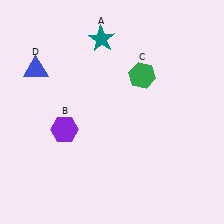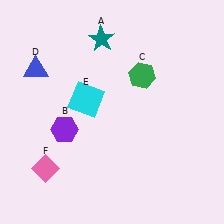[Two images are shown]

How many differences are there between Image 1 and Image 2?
There are 2 differences between the two images.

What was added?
A cyan square (E), a pink diamond (F) were added in Image 2.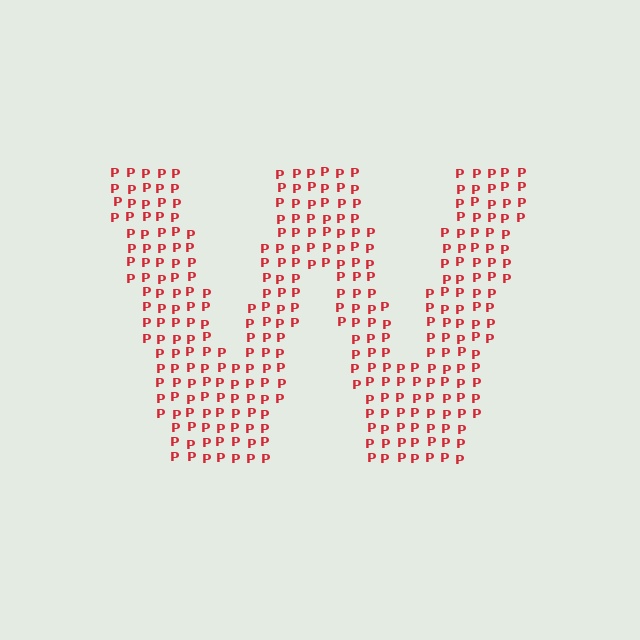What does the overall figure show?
The overall figure shows the letter W.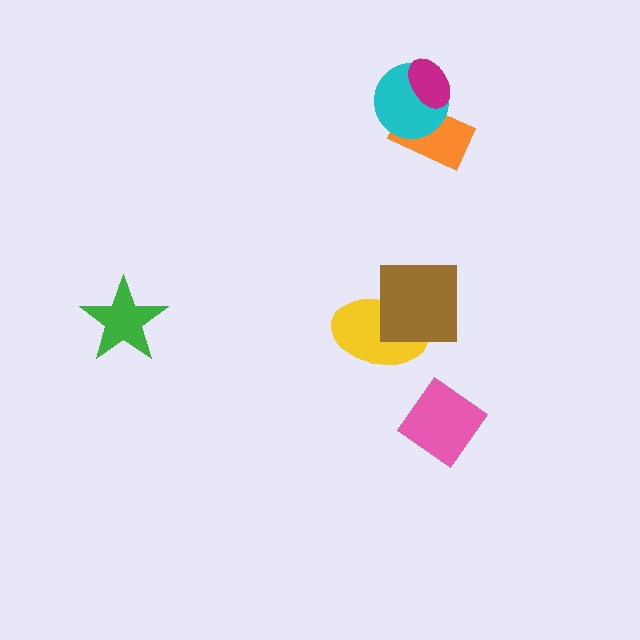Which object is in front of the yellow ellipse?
The brown square is in front of the yellow ellipse.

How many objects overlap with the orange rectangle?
2 objects overlap with the orange rectangle.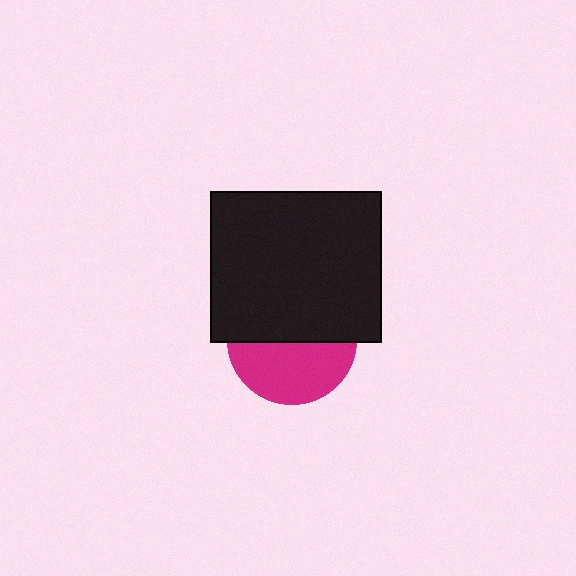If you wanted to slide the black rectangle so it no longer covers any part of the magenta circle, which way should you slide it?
Slide it up — that is the most direct way to separate the two shapes.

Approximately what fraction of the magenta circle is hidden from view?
Roughly 53% of the magenta circle is hidden behind the black rectangle.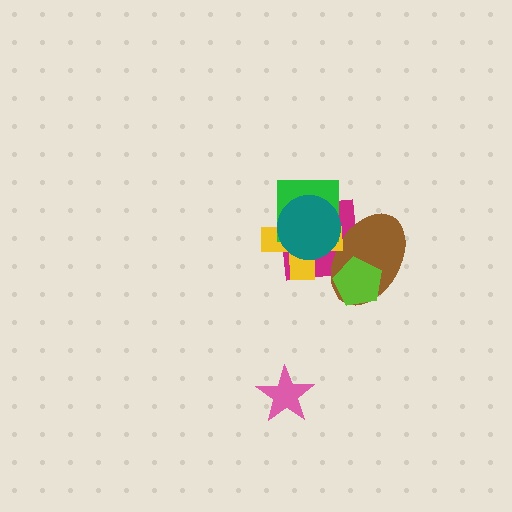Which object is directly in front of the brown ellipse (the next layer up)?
The yellow cross is directly in front of the brown ellipse.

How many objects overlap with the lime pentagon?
1 object overlaps with the lime pentagon.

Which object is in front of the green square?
The teal circle is in front of the green square.